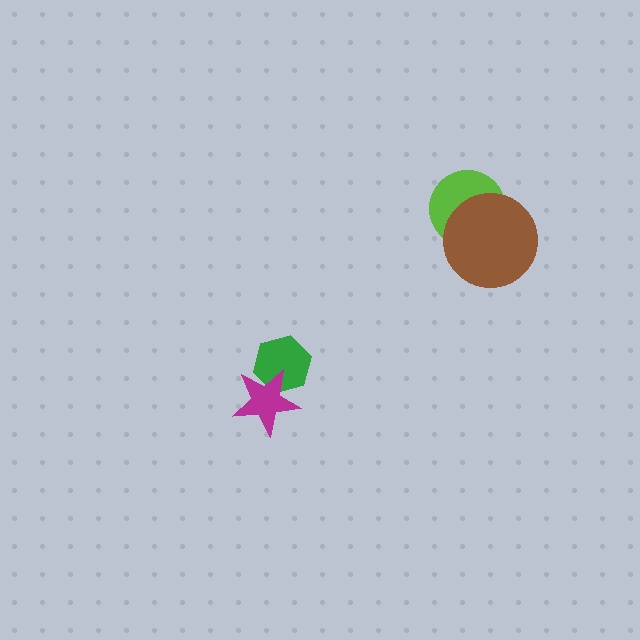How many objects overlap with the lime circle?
1 object overlaps with the lime circle.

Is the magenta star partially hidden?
No, no other shape covers it.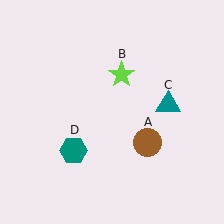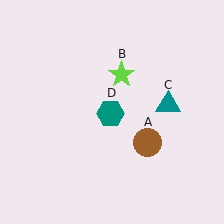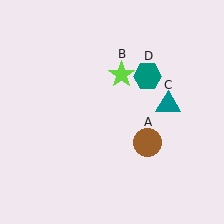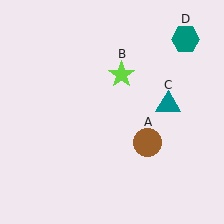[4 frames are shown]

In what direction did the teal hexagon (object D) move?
The teal hexagon (object D) moved up and to the right.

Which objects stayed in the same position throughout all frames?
Brown circle (object A) and lime star (object B) and teal triangle (object C) remained stationary.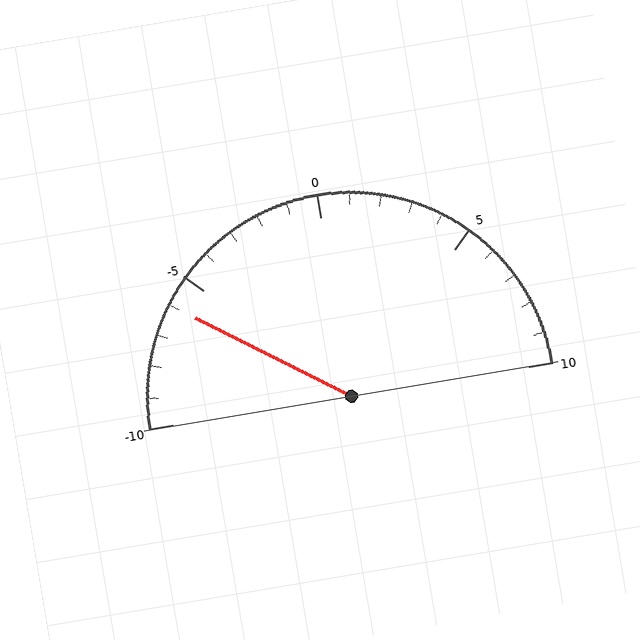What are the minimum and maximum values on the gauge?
The gauge ranges from -10 to 10.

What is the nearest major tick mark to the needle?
The nearest major tick mark is -5.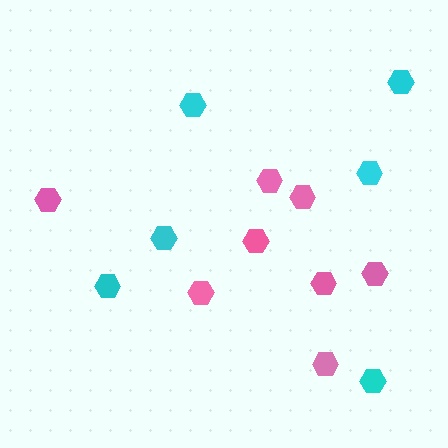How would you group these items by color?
There are 2 groups: one group of cyan hexagons (6) and one group of pink hexagons (8).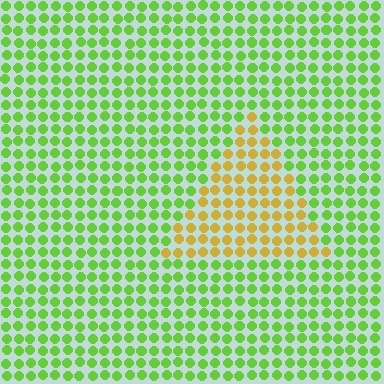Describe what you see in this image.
The image is filled with small lime elements in a uniform arrangement. A triangle-shaped region is visible where the elements are tinted to a slightly different hue, forming a subtle color boundary.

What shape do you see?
I see a triangle.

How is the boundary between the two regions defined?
The boundary is defined purely by a slight shift in hue (about 55 degrees). Spacing, size, and orientation are identical on both sides.